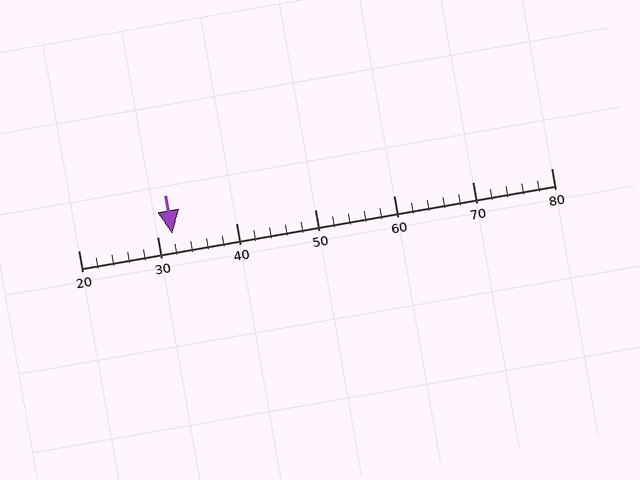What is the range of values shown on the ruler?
The ruler shows values from 20 to 80.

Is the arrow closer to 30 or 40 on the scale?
The arrow is closer to 30.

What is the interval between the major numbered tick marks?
The major tick marks are spaced 10 units apart.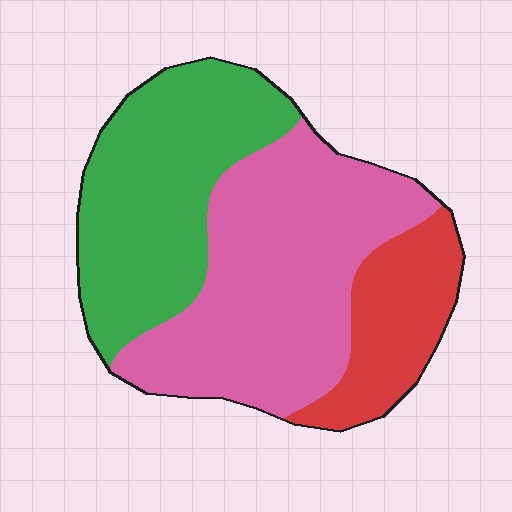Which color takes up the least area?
Red, at roughly 20%.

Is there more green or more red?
Green.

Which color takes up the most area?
Pink, at roughly 45%.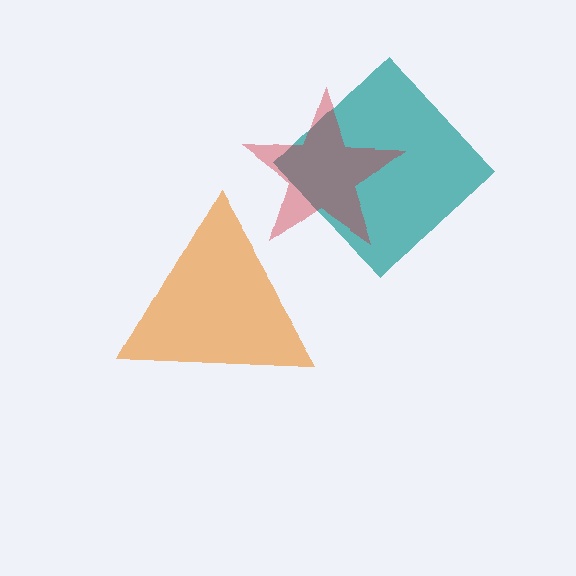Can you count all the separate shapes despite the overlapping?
Yes, there are 3 separate shapes.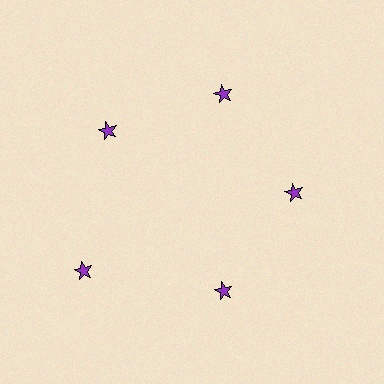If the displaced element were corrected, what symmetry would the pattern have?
It would have 5-fold rotational symmetry — the pattern would map onto itself every 72 degrees.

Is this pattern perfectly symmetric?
No. The 5 purple stars are arranged in a ring, but one element near the 8 o'clock position is pushed outward from the center, breaking the 5-fold rotational symmetry.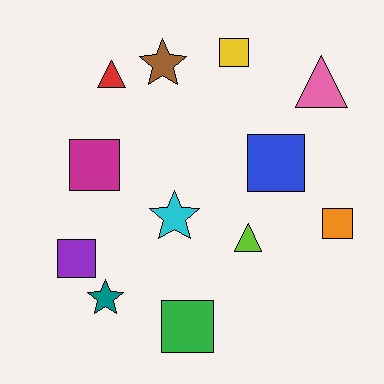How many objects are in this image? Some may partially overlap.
There are 12 objects.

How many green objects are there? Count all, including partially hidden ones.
There is 1 green object.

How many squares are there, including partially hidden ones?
There are 6 squares.